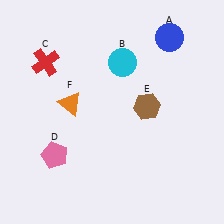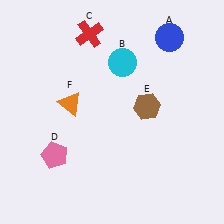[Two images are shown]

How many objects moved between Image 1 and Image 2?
1 object moved between the two images.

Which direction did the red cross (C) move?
The red cross (C) moved right.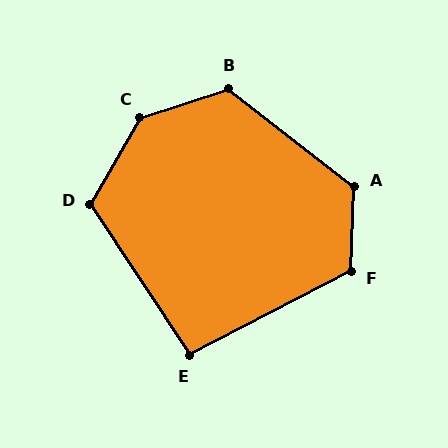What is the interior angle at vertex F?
Approximately 120 degrees (obtuse).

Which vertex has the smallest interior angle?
E, at approximately 96 degrees.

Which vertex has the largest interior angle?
C, at approximately 138 degrees.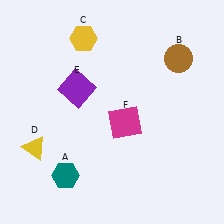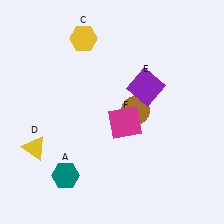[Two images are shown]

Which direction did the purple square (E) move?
The purple square (E) moved right.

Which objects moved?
The objects that moved are: the brown circle (B), the purple square (E).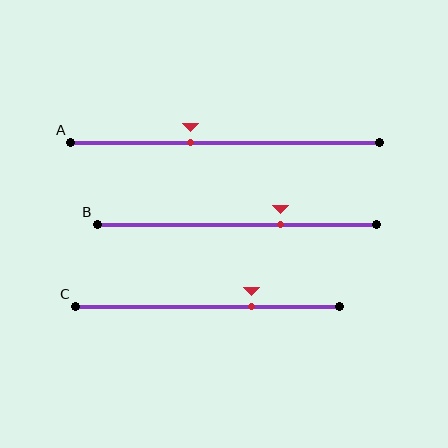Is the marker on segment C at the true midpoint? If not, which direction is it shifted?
No, the marker on segment C is shifted to the right by about 16% of the segment length.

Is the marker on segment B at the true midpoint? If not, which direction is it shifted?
No, the marker on segment B is shifted to the right by about 16% of the segment length.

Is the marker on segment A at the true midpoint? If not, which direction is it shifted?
No, the marker on segment A is shifted to the left by about 11% of the segment length.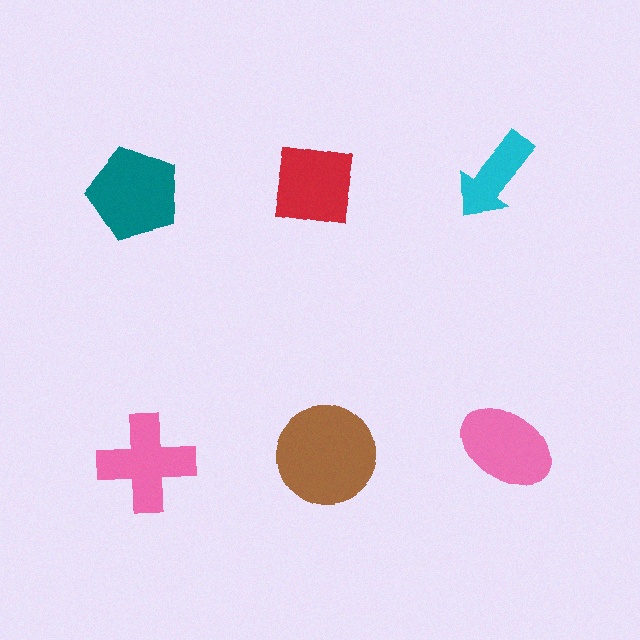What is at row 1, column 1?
A teal pentagon.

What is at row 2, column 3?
A pink ellipse.